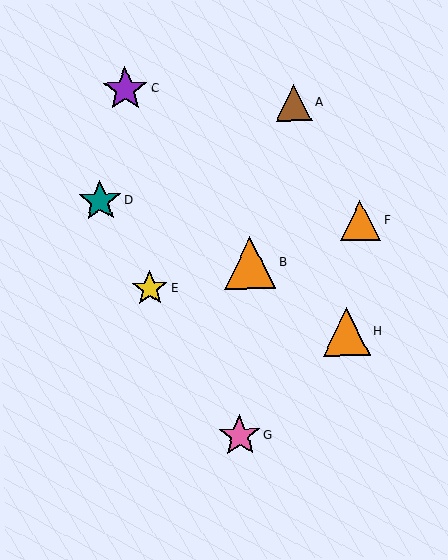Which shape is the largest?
The orange triangle (labeled B) is the largest.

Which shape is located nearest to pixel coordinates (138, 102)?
The purple star (labeled C) at (125, 89) is nearest to that location.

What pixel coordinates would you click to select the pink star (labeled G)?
Click at (240, 436) to select the pink star G.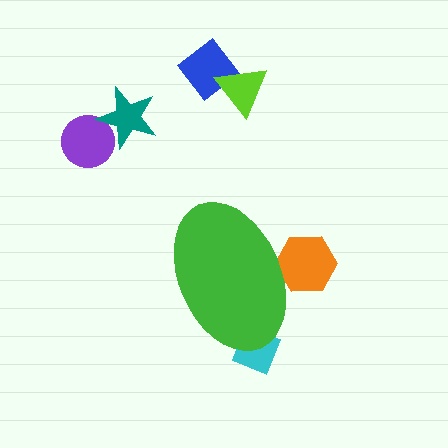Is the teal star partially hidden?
No, the teal star is fully visible.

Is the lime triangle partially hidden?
No, the lime triangle is fully visible.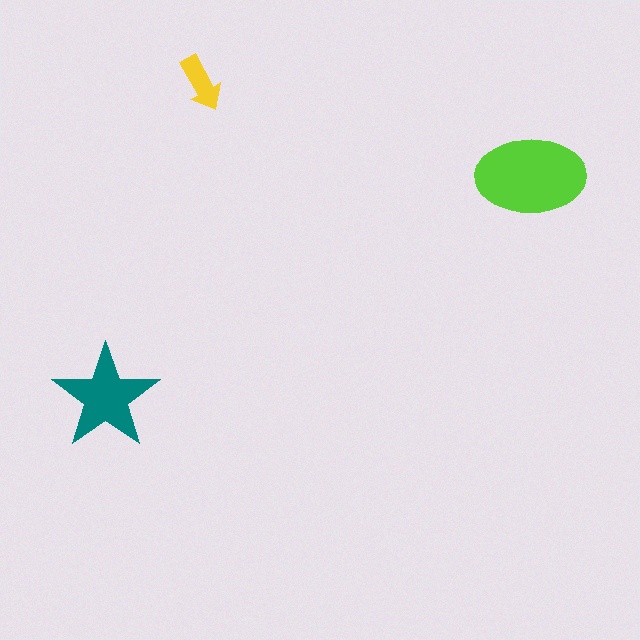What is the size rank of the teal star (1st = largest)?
2nd.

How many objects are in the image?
There are 3 objects in the image.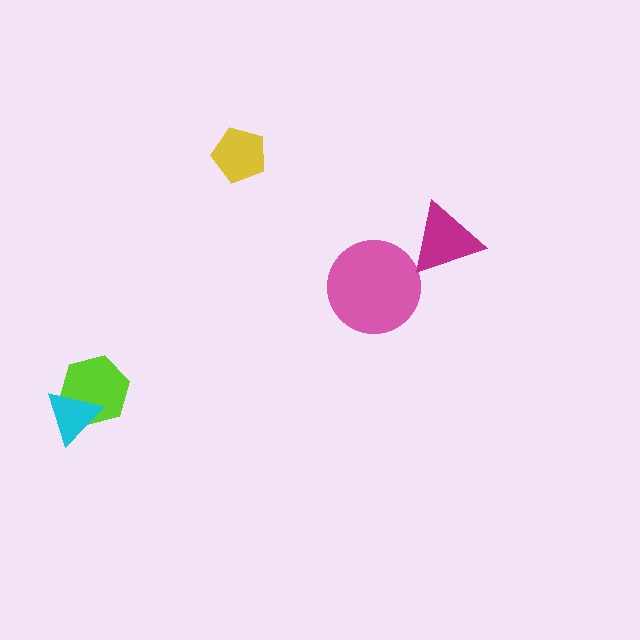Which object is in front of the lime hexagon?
The cyan triangle is in front of the lime hexagon.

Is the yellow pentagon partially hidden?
No, no other shape covers it.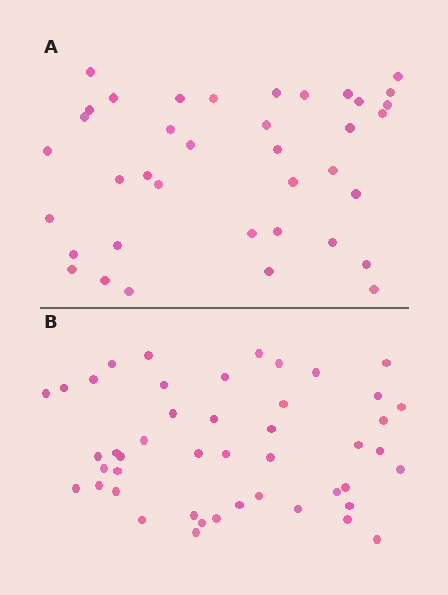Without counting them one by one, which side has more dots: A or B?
Region B (the bottom region) has more dots.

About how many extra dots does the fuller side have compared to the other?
Region B has roughly 8 or so more dots than region A.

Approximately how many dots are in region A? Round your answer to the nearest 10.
About 40 dots. (The exact count is 38, which rounds to 40.)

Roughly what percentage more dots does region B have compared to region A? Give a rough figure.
About 20% more.